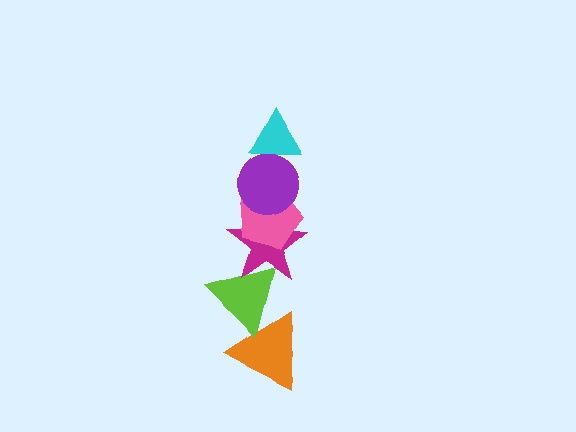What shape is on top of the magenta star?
The pink pentagon is on top of the magenta star.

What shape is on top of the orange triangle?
The lime triangle is on top of the orange triangle.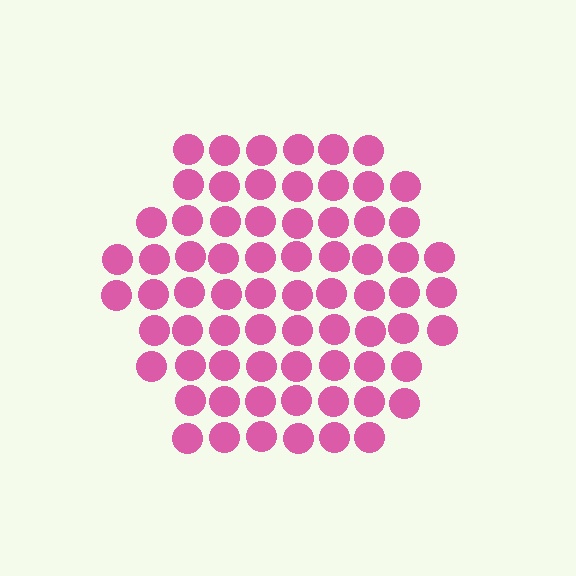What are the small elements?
The small elements are circles.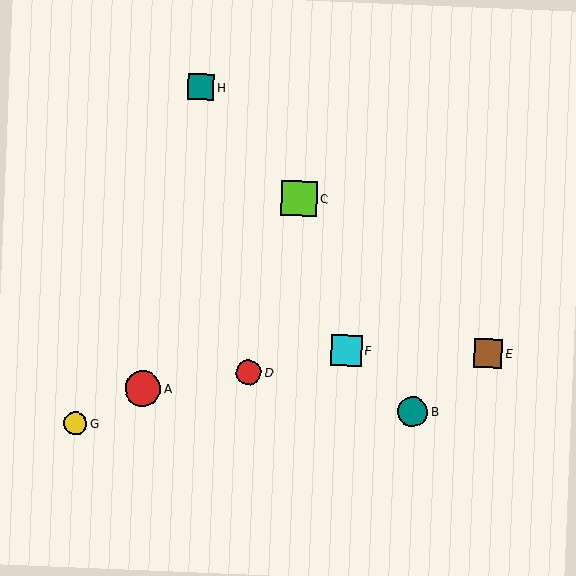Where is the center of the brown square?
The center of the brown square is at (488, 353).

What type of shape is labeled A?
Shape A is a red circle.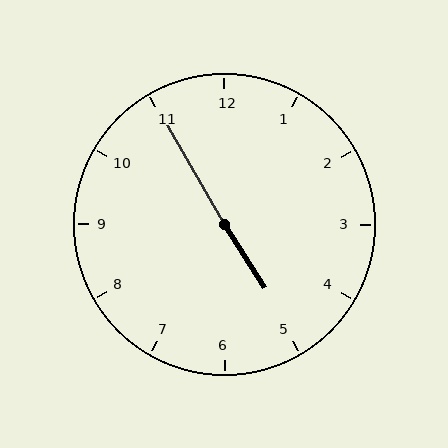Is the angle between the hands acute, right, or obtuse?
It is obtuse.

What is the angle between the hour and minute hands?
Approximately 178 degrees.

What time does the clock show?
4:55.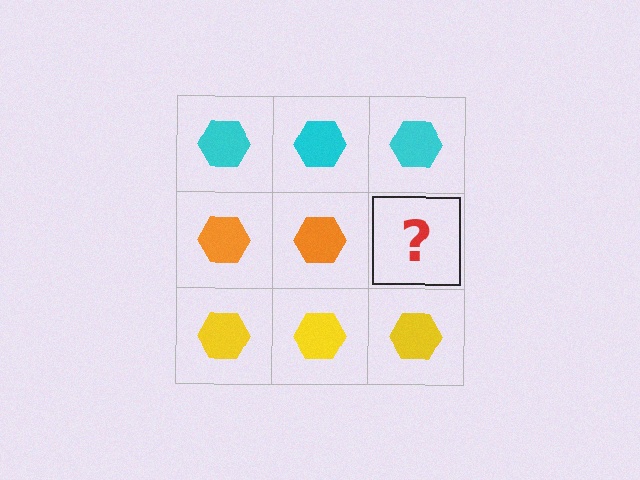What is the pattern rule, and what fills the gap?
The rule is that each row has a consistent color. The gap should be filled with an orange hexagon.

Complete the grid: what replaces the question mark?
The question mark should be replaced with an orange hexagon.